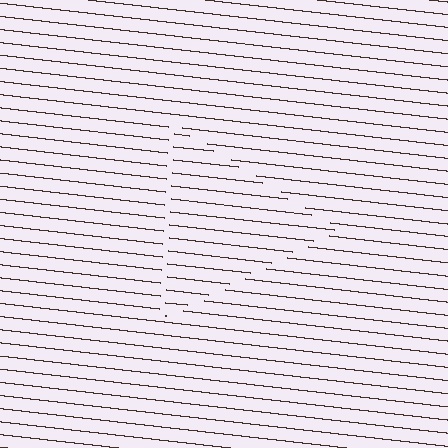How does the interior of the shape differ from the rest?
The interior of the shape contains the same grating, shifted by half a period — the contour is defined by the phase discontinuity where line-ends from the inner and outer gratings abut.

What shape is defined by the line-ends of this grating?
An illusory triangle. The interior of the shape contains the same grating, shifted by half a period — the contour is defined by the phase discontinuity where line-ends from the inner and outer gratings abut.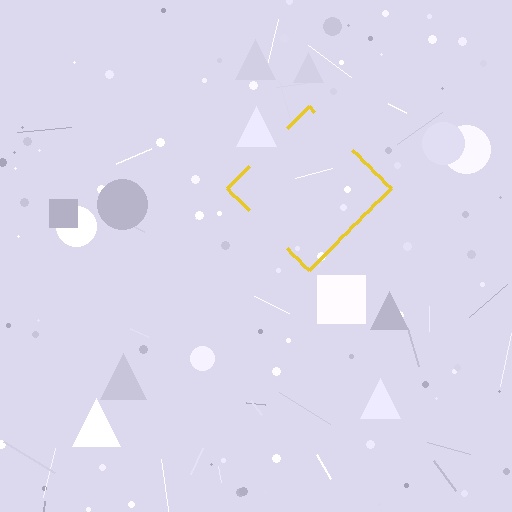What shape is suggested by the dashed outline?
The dashed outline suggests a diamond.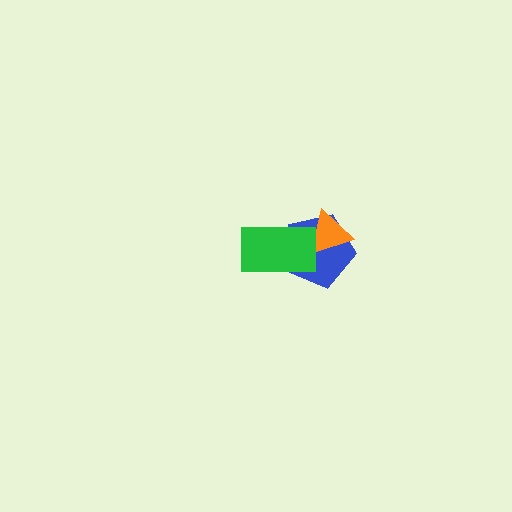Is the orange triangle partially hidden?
Yes, it is partially covered by another shape.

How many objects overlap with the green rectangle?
2 objects overlap with the green rectangle.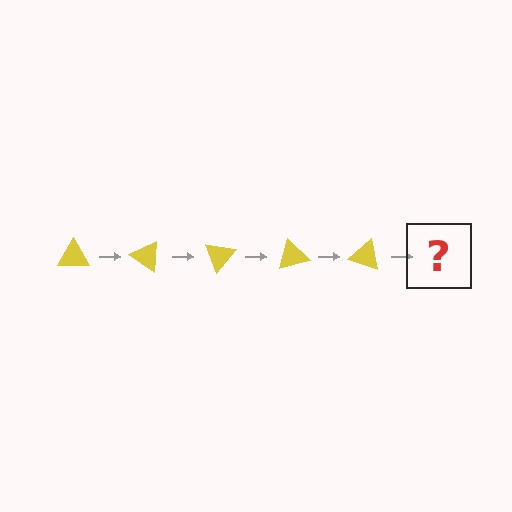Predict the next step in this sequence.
The next step is a yellow triangle rotated 175 degrees.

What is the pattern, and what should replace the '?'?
The pattern is that the triangle rotates 35 degrees each step. The '?' should be a yellow triangle rotated 175 degrees.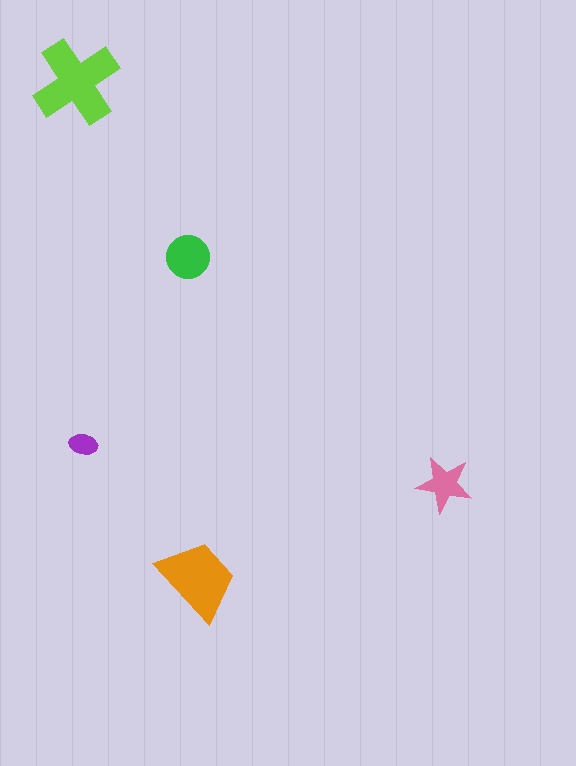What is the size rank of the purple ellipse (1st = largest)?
5th.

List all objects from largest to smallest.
The lime cross, the orange trapezoid, the green circle, the pink star, the purple ellipse.